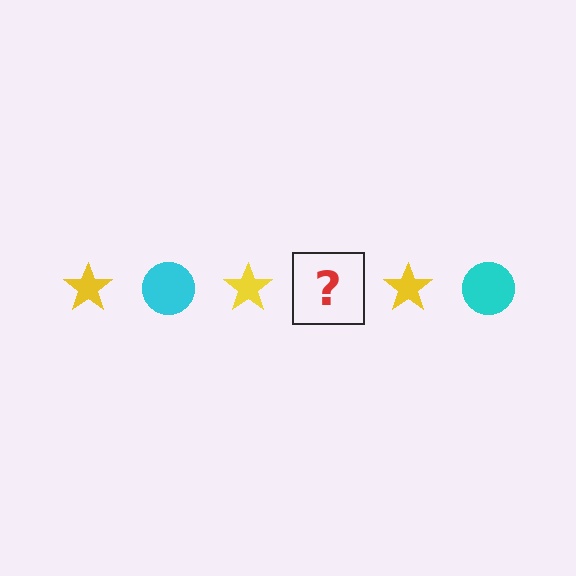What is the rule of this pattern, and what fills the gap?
The rule is that the pattern alternates between yellow star and cyan circle. The gap should be filled with a cyan circle.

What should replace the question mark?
The question mark should be replaced with a cyan circle.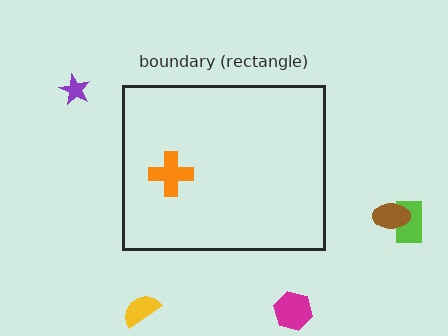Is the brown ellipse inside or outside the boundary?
Outside.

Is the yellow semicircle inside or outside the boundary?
Outside.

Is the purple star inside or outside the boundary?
Outside.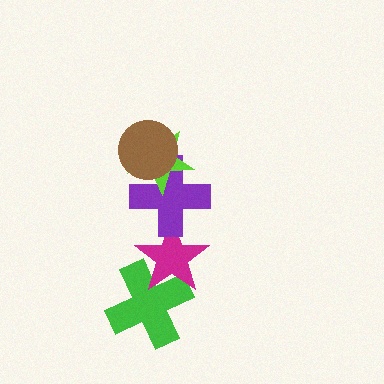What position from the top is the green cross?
The green cross is 5th from the top.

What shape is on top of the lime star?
The brown circle is on top of the lime star.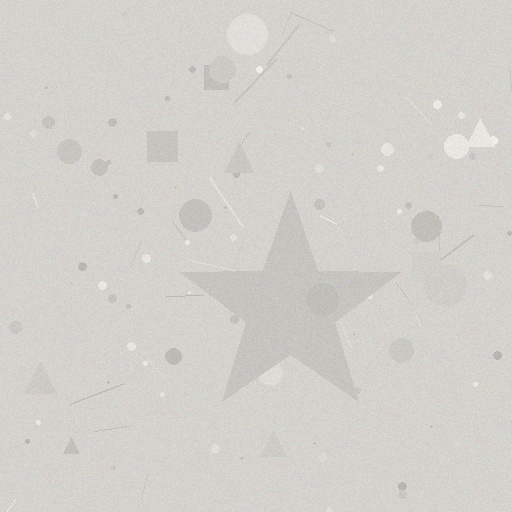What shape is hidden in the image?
A star is hidden in the image.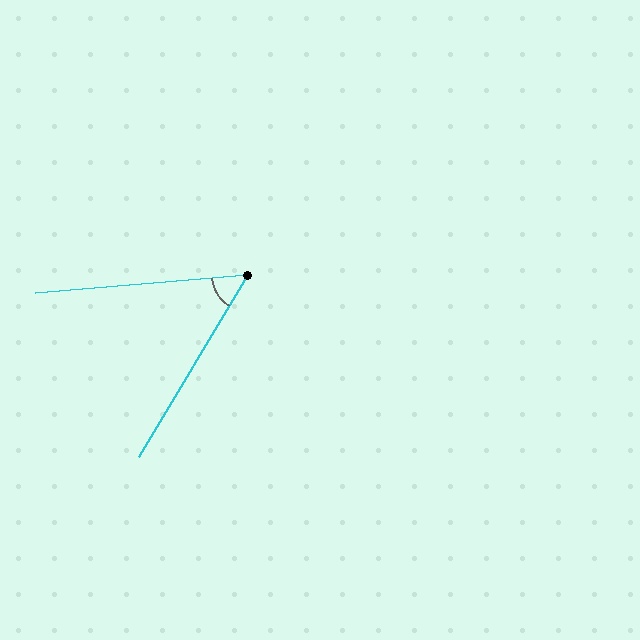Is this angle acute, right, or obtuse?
It is acute.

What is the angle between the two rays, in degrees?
Approximately 54 degrees.